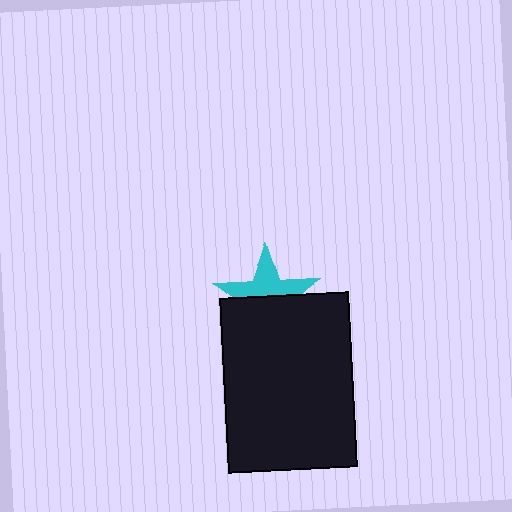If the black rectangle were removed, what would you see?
You would see the complete cyan star.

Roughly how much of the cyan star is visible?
About half of it is visible (roughly 48%).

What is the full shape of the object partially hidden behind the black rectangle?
The partially hidden object is a cyan star.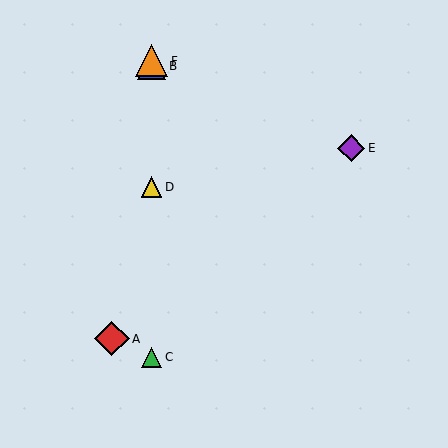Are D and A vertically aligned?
No, D is at x≈152 and A is at x≈112.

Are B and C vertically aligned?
Yes, both are at x≈152.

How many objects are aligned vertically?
4 objects (B, C, D, F) are aligned vertically.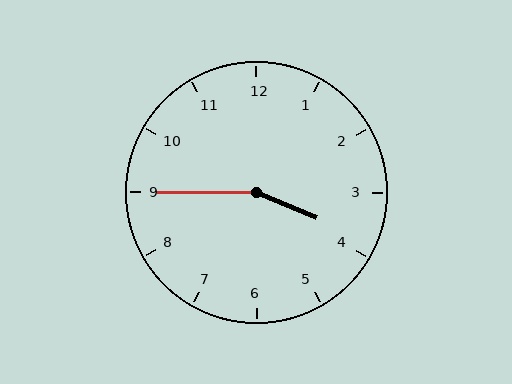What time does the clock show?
3:45.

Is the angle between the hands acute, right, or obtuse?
It is obtuse.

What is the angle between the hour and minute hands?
Approximately 158 degrees.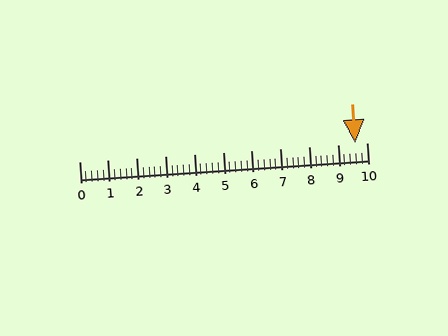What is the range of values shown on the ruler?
The ruler shows values from 0 to 10.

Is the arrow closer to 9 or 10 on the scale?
The arrow is closer to 10.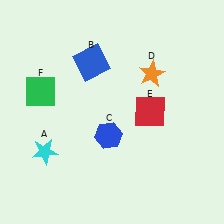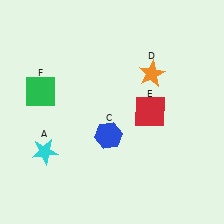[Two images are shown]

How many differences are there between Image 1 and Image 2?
There is 1 difference between the two images.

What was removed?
The blue square (B) was removed in Image 2.